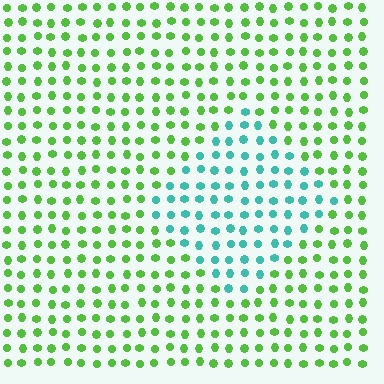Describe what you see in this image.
The image is filled with small lime elements in a uniform arrangement. A diamond-shaped region is visible where the elements are tinted to a slightly different hue, forming a subtle color boundary.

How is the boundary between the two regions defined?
The boundary is defined purely by a slight shift in hue (about 61 degrees). Spacing, size, and orientation are identical on both sides.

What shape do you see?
I see a diamond.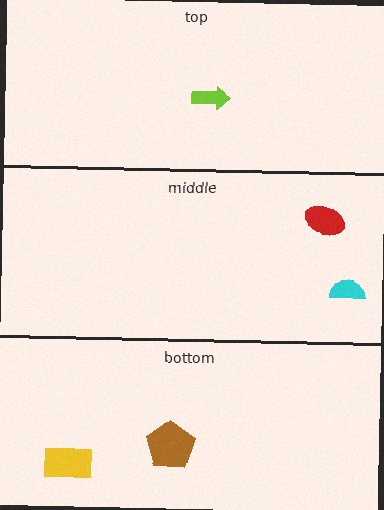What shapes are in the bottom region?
The yellow rectangle, the brown pentagon.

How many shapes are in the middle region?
2.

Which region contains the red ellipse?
The middle region.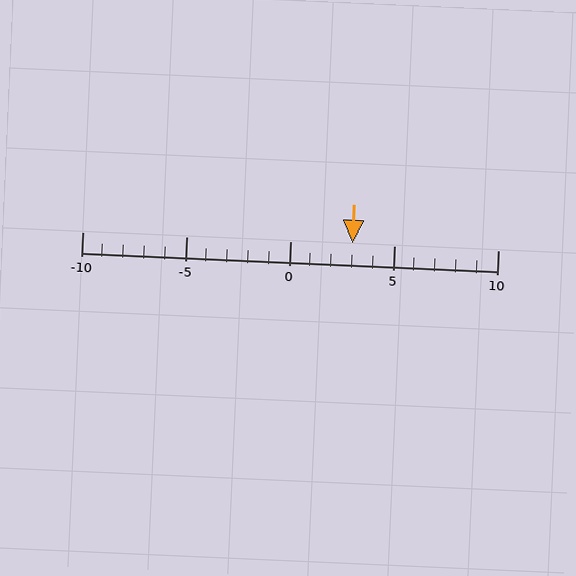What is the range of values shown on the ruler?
The ruler shows values from -10 to 10.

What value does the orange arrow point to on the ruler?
The orange arrow points to approximately 3.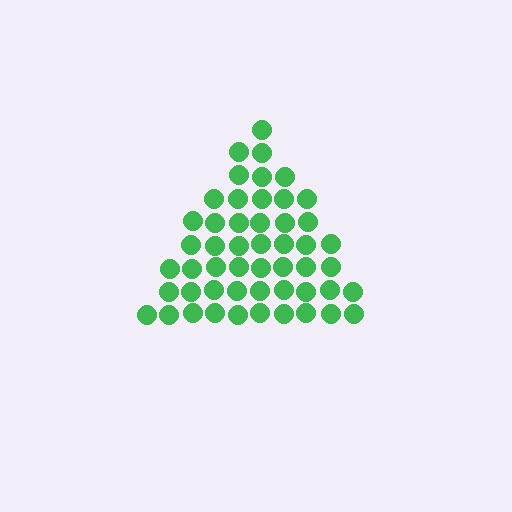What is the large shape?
The large shape is a triangle.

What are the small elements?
The small elements are circles.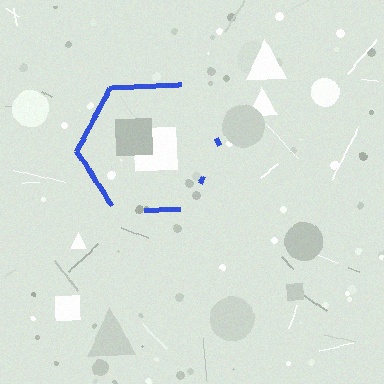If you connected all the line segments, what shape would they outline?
They would outline a hexagon.